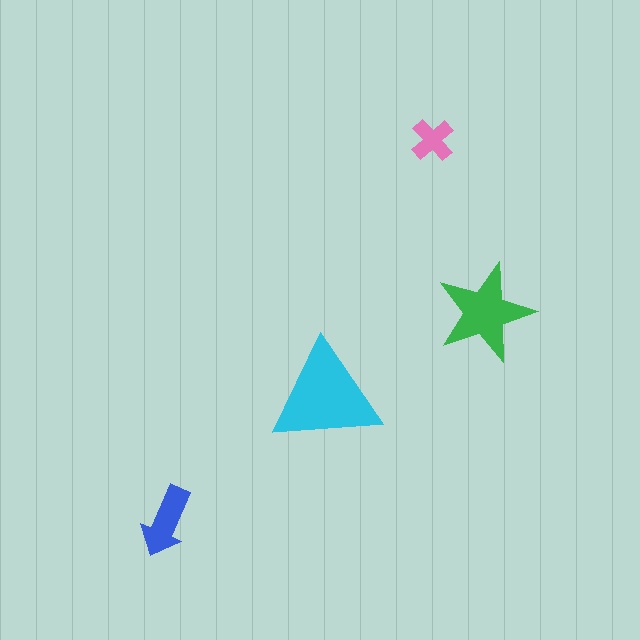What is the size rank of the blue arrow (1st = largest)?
3rd.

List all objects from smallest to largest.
The pink cross, the blue arrow, the green star, the cyan triangle.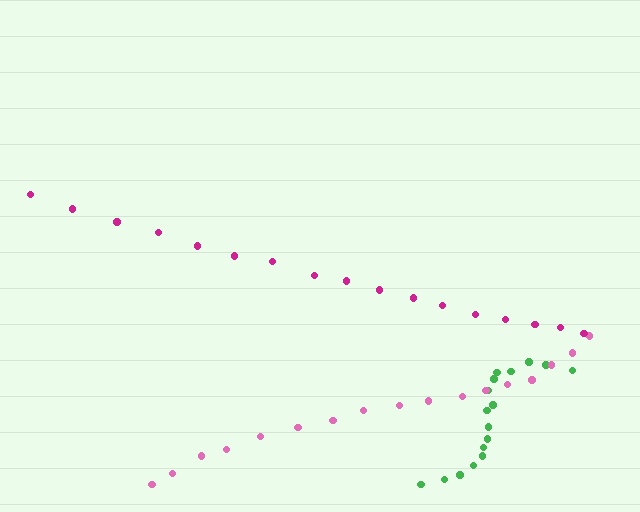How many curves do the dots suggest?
There are 3 distinct paths.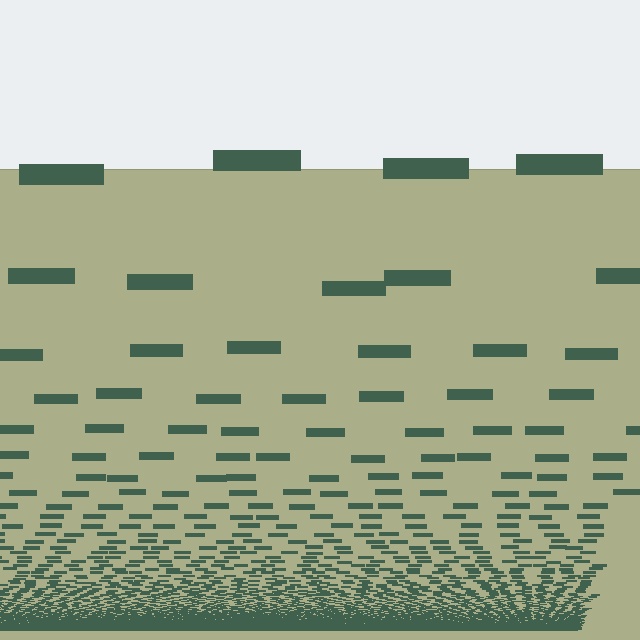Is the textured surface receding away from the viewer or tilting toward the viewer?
The surface appears to tilt toward the viewer. Texture elements get larger and sparser toward the top.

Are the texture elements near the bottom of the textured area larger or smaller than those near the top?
Smaller. The gradient is inverted — elements near the bottom are smaller and denser.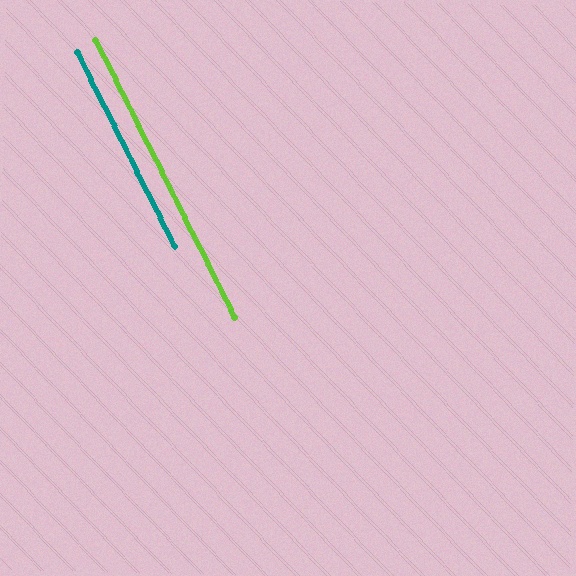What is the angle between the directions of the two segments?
Approximately 0 degrees.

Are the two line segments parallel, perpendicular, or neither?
Parallel — their directions differ by only 0.1°.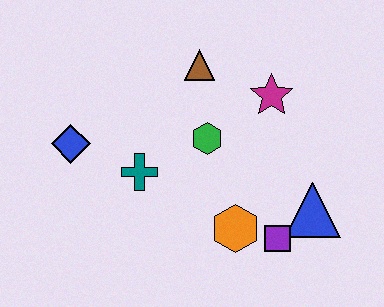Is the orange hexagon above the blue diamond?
No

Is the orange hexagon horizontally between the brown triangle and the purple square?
Yes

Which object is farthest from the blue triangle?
The blue diamond is farthest from the blue triangle.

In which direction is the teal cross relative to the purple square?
The teal cross is to the left of the purple square.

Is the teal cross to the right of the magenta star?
No